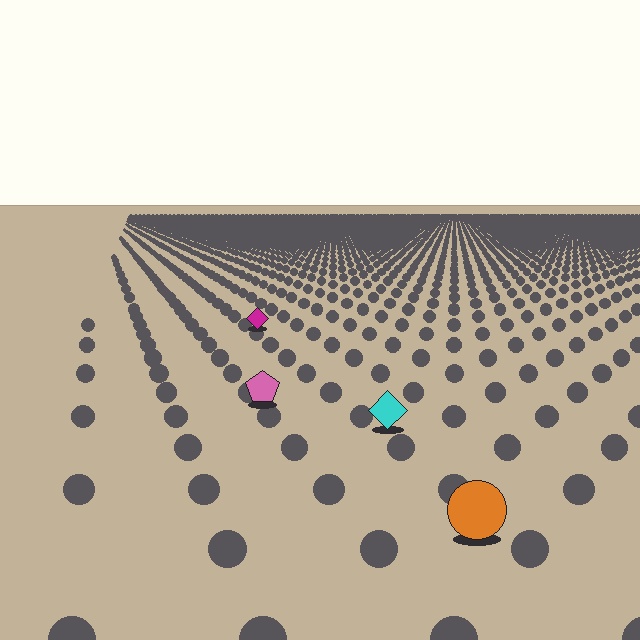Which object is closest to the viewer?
The orange circle is closest. The texture marks near it are larger and more spread out.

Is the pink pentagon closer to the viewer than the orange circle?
No. The orange circle is closer — you can tell from the texture gradient: the ground texture is coarser near it.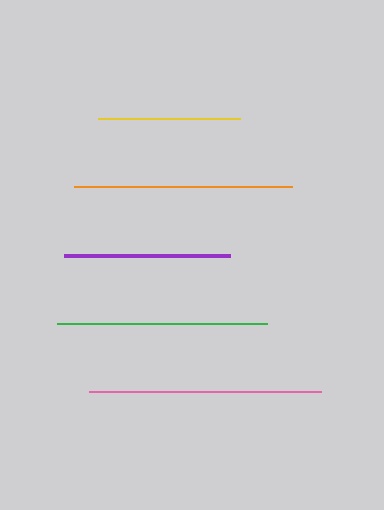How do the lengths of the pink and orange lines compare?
The pink and orange lines are approximately the same length.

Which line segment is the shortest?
The yellow line is the shortest at approximately 142 pixels.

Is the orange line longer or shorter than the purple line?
The orange line is longer than the purple line.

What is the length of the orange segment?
The orange segment is approximately 218 pixels long.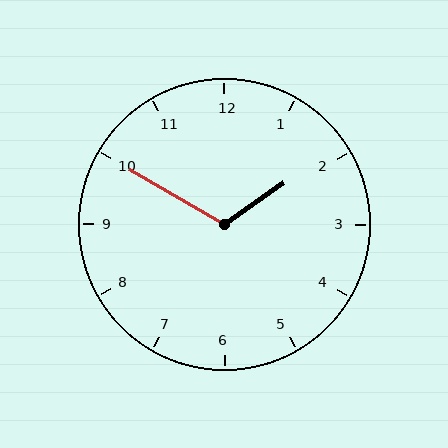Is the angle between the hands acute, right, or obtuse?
It is obtuse.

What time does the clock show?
1:50.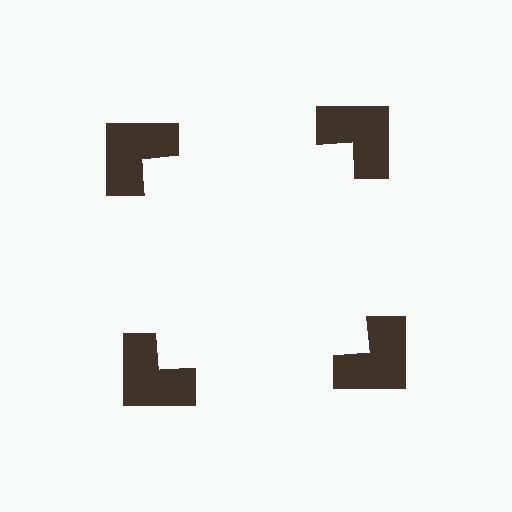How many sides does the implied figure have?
4 sides.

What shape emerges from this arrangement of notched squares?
An illusory square — its edges are inferred from the aligned wedge cuts in the notched squares, not physically drawn.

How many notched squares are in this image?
There are 4 — one at each vertex of the illusory square.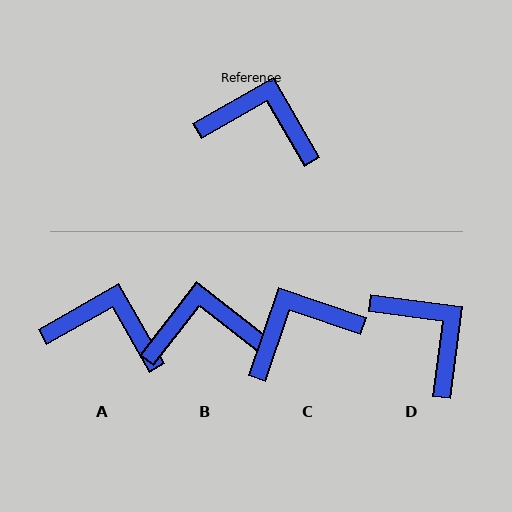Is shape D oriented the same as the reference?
No, it is off by about 38 degrees.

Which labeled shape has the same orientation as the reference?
A.